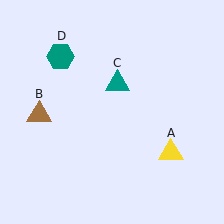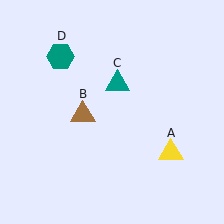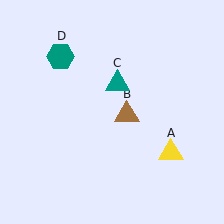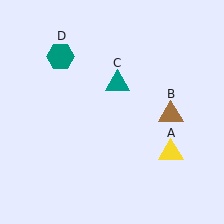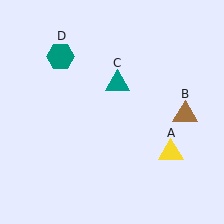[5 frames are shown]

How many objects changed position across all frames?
1 object changed position: brown triangle (object B).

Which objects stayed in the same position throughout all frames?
Yellow triangle (object A) and teal triangle (object C) and teal hexagon (object D) remained stationary.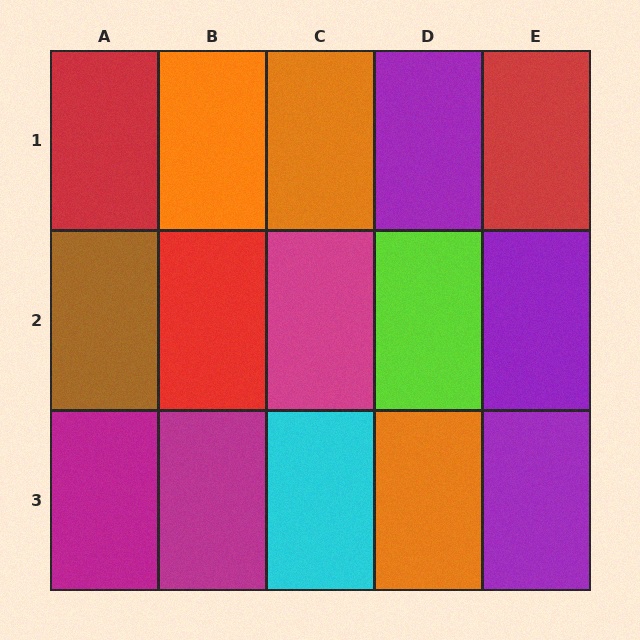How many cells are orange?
3 cells are orange.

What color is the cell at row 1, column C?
Orange.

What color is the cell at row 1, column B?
Orange.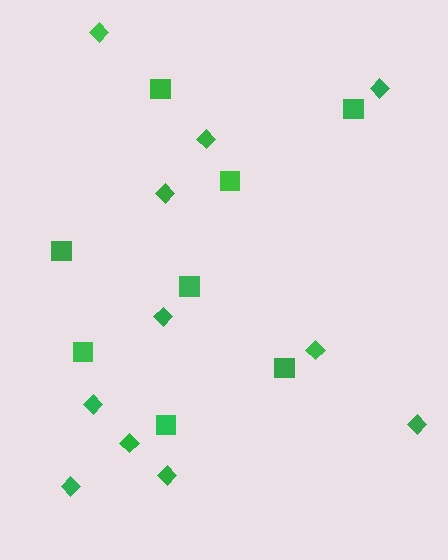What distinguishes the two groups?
There are 2 groups: one group of diamonds (11) and one group of squares (8).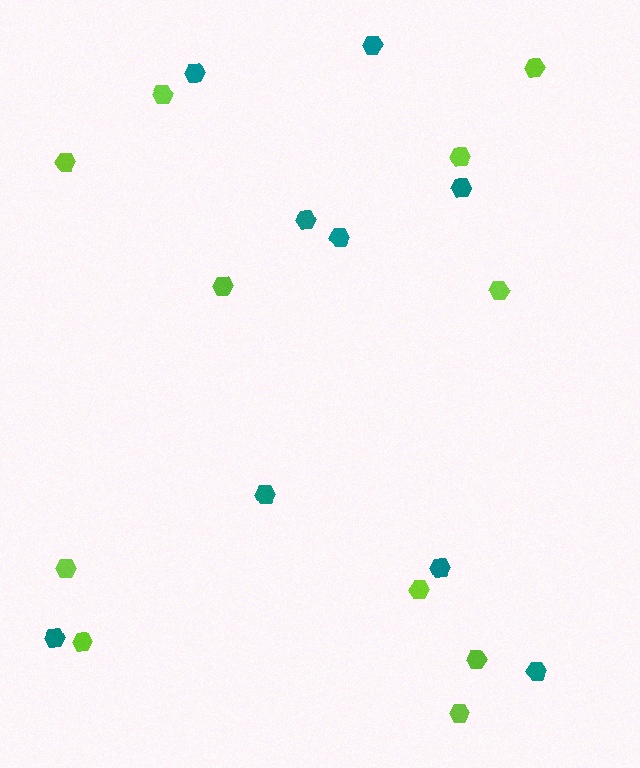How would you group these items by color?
There are 2 groups: one group of teal hexagons (9) and one group of lime hexagons (11).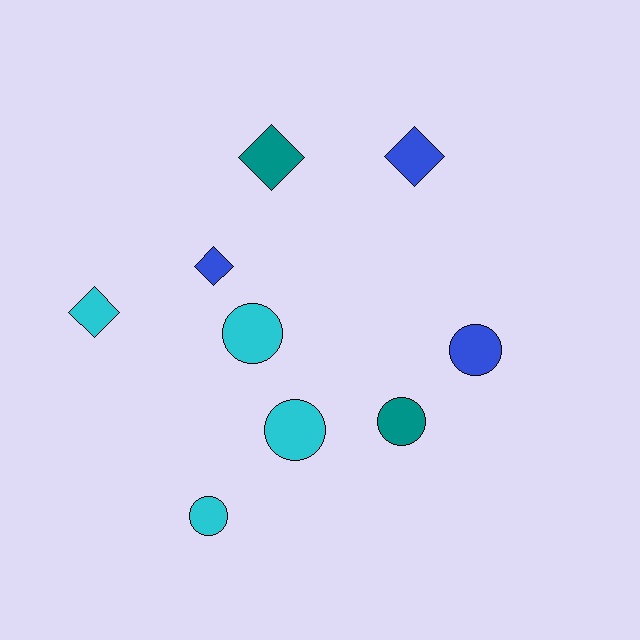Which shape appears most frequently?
Circle, with 5 objects.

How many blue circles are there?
There is 1 blue circle.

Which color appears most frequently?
Cyan, with 4 objects.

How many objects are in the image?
There are 9 objects.